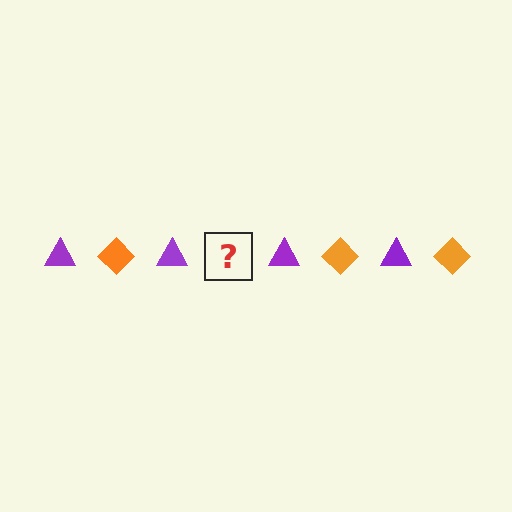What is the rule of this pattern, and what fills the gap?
The rule is that the pattern alternates between purple triangle and orange diamond. The gap should be filled with an orange diamond.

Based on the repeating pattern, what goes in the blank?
The blank should be an orange diamond.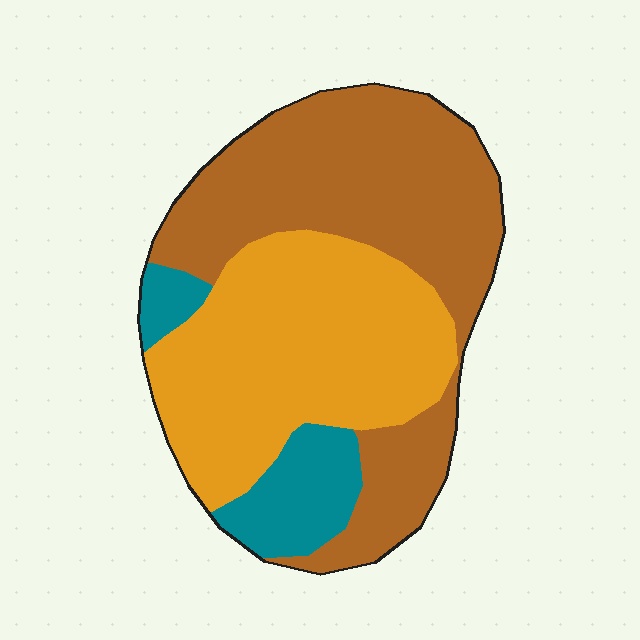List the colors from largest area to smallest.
From largest to smallest: brown, orange, teal.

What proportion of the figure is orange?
Orange covers 41% of the figure.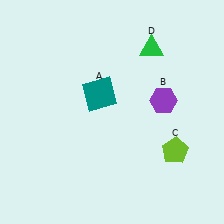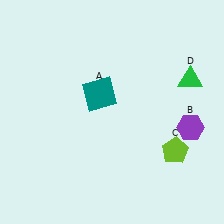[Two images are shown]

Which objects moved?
The objects that moved are: the purple hexagon (B), the green triangle (D).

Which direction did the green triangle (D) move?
The green triangle (D) moved right.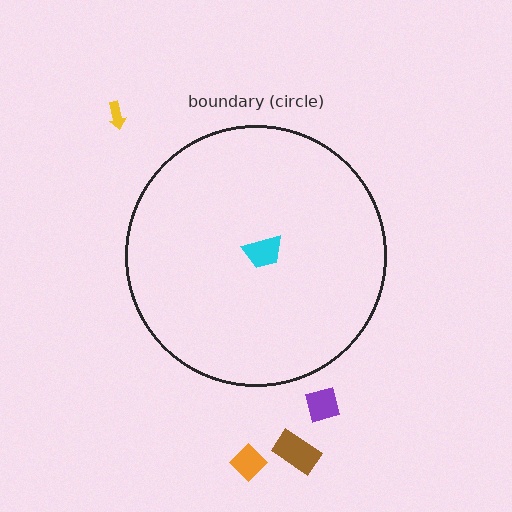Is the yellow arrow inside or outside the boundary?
Outside.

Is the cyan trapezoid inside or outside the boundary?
Inside.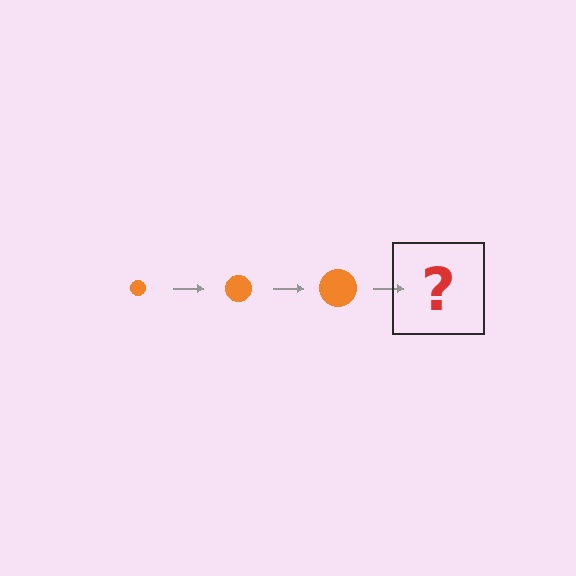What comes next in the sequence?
The next element should be an orange circle, larger than the previous one.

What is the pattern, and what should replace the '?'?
The pattern is that the circle gets progressively larger each step. The '?' should be an orange circle, larger than the previous one.